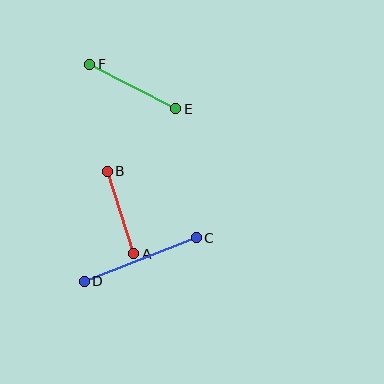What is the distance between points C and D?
The distance is approximately 120 pixels.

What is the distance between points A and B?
The distance is approximately 86 pixels.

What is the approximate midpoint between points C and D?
The midpoint is at approximately (140, 260) pixels.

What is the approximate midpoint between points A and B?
The midpoint is at approximately (121, 212) pixels.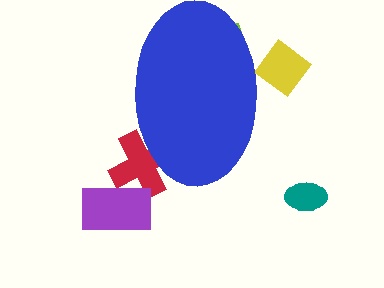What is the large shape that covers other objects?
A blue ellipse.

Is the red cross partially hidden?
Yes, the red cross is partially hidden behind the blue ellipse.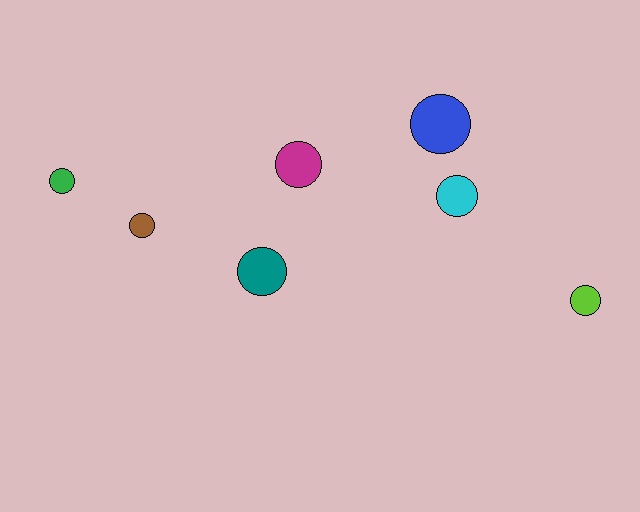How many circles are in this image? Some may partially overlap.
There are 7 circles.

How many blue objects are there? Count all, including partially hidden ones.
There is 1 blue object.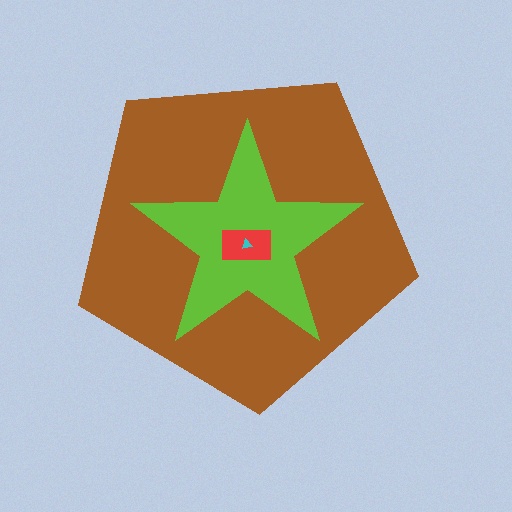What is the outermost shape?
The brown pentagon.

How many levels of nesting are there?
4.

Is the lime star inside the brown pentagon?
Yes.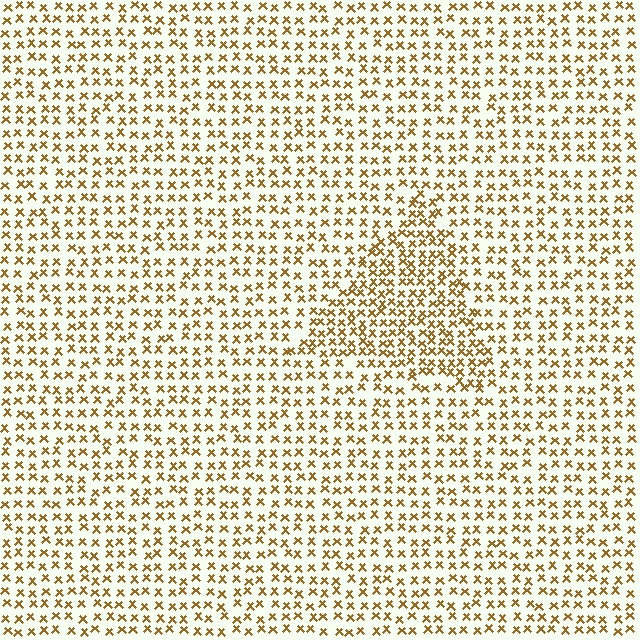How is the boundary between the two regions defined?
The boundary is defined by a change in element density (approximately 1.6x ratio). All elements are the same color, size, and shape.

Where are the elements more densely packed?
The elements are more densely packed inside the triangle boundary.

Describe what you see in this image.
The image contains small brown elements arranged at two different densities. A triangle-shaped region is visible where the elements are more densely packed than the surrounding area.